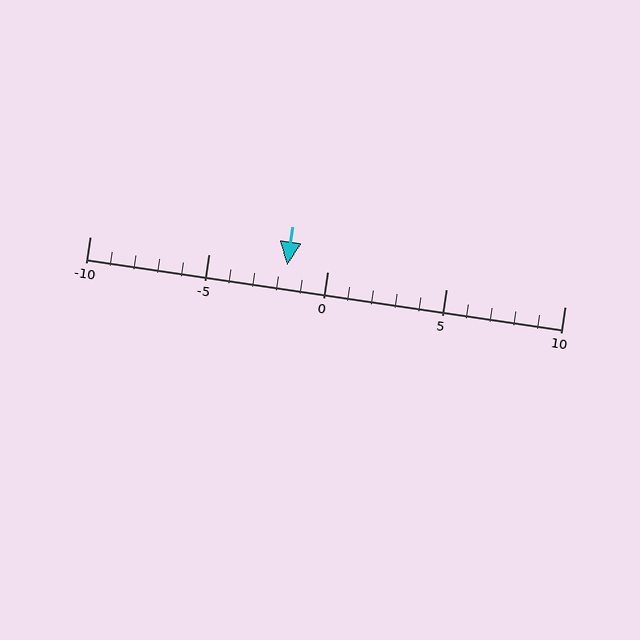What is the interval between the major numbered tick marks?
The major tick marks are spaced 5 units apart.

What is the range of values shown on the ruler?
The ruler shows values from -10 to 10.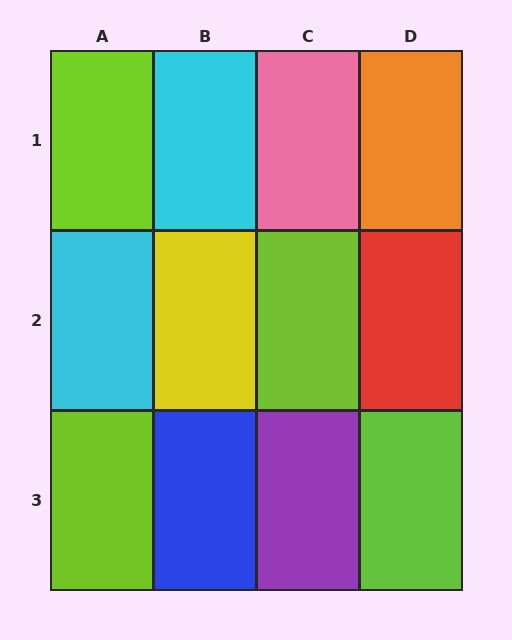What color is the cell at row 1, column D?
Orange.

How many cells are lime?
4 cells are lime.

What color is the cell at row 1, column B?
Cyan.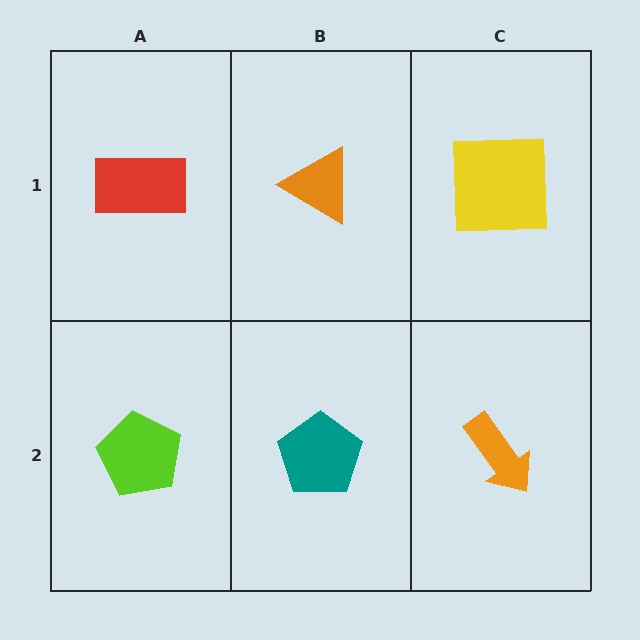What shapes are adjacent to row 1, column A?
A lime pentagon (row 2, column A), an orange triangle (row 1, column B).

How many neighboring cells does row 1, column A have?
2.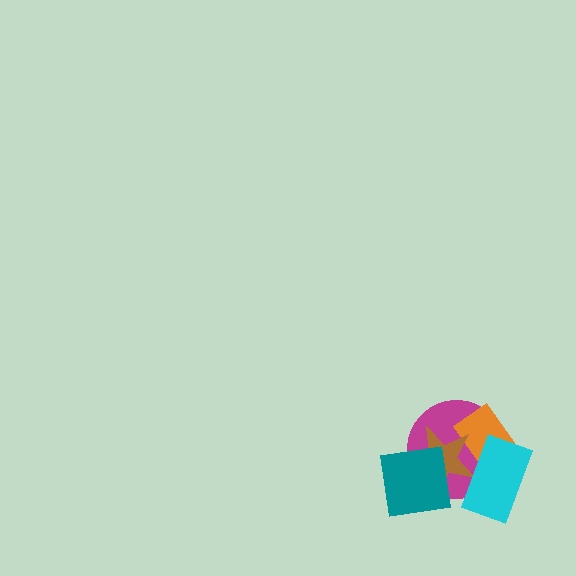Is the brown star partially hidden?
Yes, it is partially covered by another shape.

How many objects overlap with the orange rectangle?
3 objects overlap with the orange rectangle.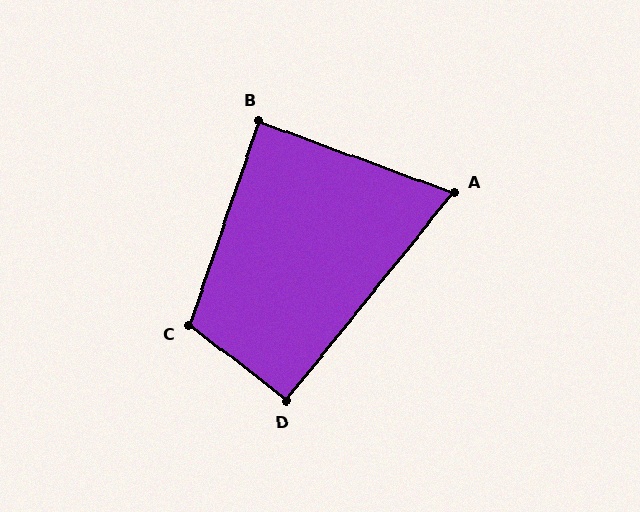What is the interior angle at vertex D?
Approximately 91 degrees (approximately right).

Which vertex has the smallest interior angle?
A, at approximately 71 degrees.